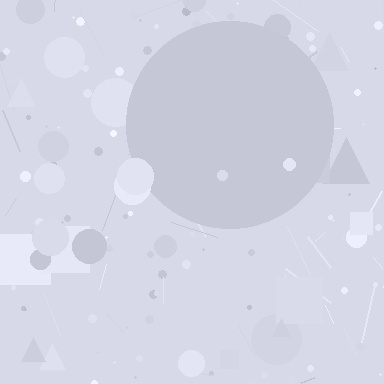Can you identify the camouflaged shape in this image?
The camouflaged shape is a circle.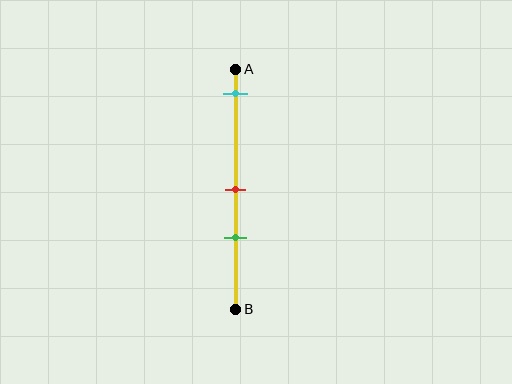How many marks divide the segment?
There are 3 marks dividing the segment.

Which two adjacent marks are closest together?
The red and green marks are the closest adjacent pair.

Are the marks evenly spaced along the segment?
No, the marks are not evenly spaced.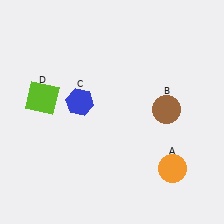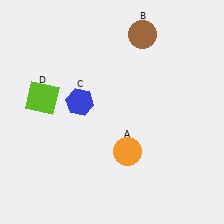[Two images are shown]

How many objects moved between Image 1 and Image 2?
2 objects moved between the two images.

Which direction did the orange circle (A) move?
The orange circle (A) moved left.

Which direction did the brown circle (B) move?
The brown circle (B) moved up.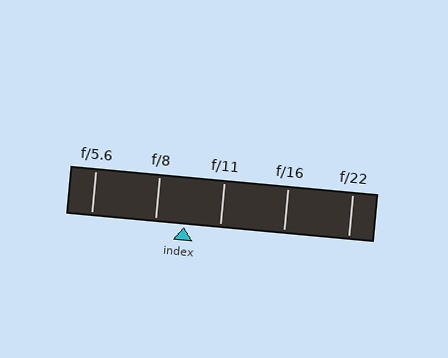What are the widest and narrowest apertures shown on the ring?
The widest aperture shown is f/5.6 and the narrowest is f/22.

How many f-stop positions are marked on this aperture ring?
There are 5 f-stop positions marked.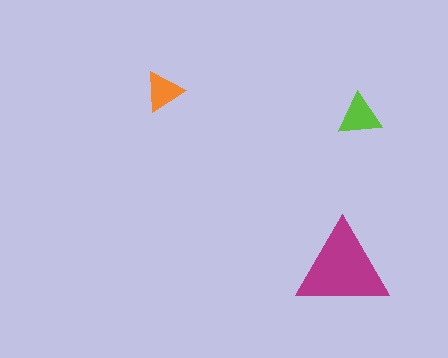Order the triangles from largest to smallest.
the magenta one, the lime one, the orange one.